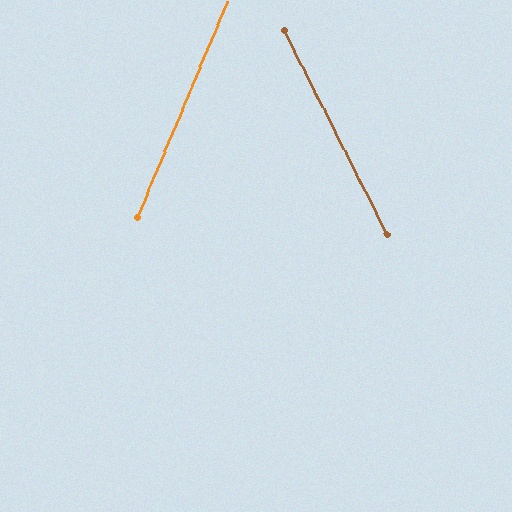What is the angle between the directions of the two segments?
Approximately 49 degrees.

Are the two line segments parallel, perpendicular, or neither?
Neither parallel nor perpendicular — they differ by about 49°.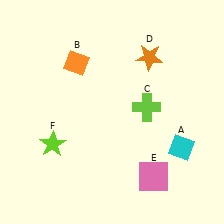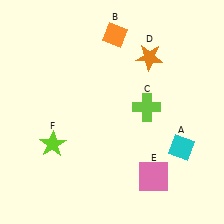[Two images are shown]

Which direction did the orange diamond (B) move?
The orange diamond (B) moved right.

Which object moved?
The orange diamond (B) moved right.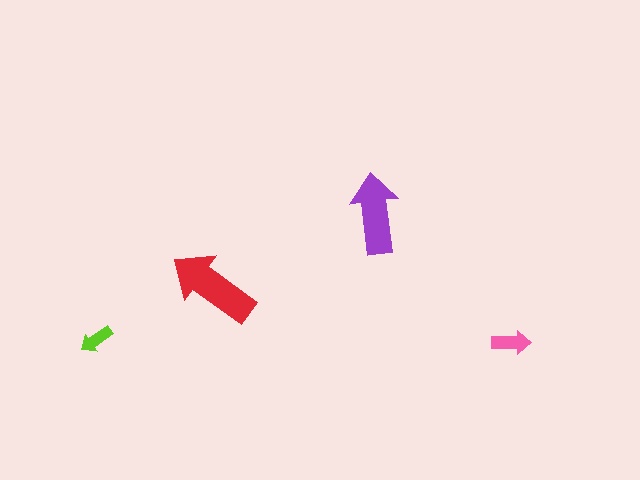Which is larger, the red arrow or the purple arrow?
The red one.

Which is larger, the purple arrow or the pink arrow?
The purple one.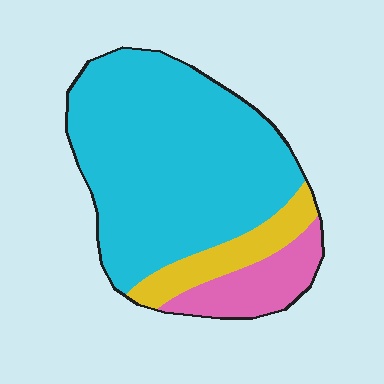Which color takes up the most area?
Cyan, at roughly 75%.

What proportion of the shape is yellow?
Yellow covers roughly 15% of the shape.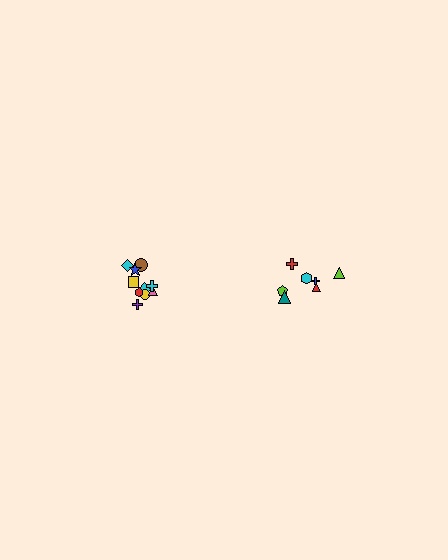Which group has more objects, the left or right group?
The left group.